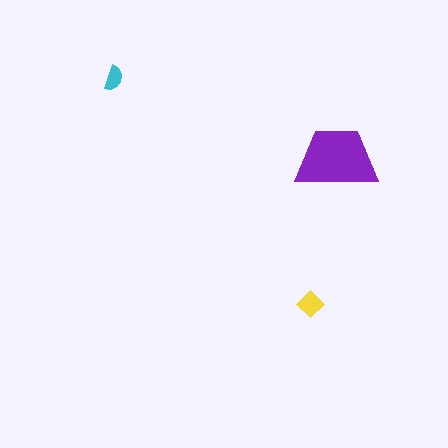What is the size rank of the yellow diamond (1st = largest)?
2nd.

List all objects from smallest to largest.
The cyan semicircle, the yellow diamond, the purple trapezoid.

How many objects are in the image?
There are 3 objects in the image.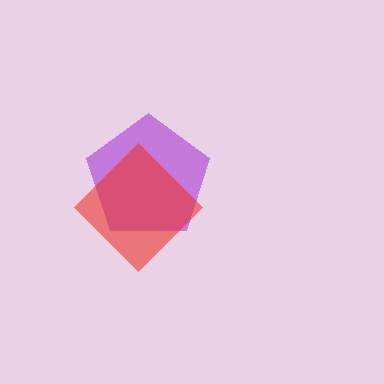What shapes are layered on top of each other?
The layered shapes are: a purple pentagon, a red diamond.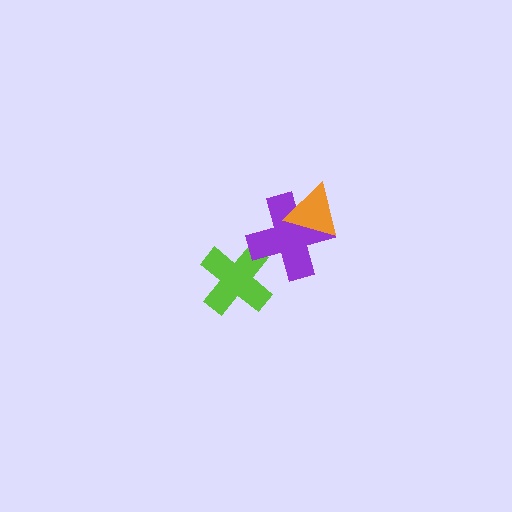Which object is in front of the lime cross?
The purple cross is in front of the lime cross.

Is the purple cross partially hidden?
Yes, it is partially covered by another shape.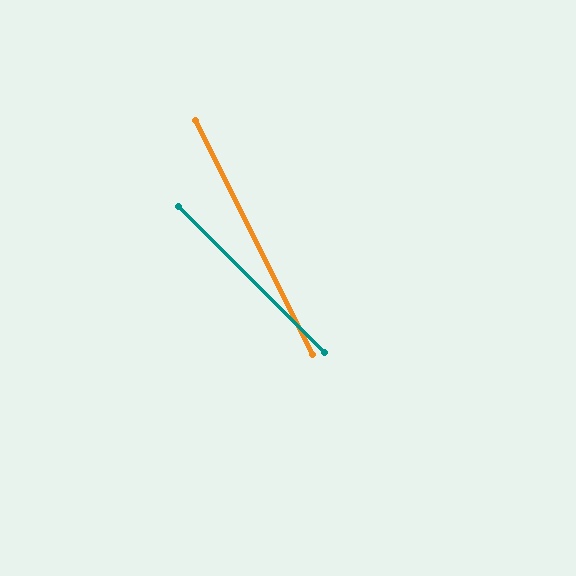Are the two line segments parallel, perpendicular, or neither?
Neither parallel nor perpendicular — they differ by about 19°.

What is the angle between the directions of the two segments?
Approximately 19 degrees.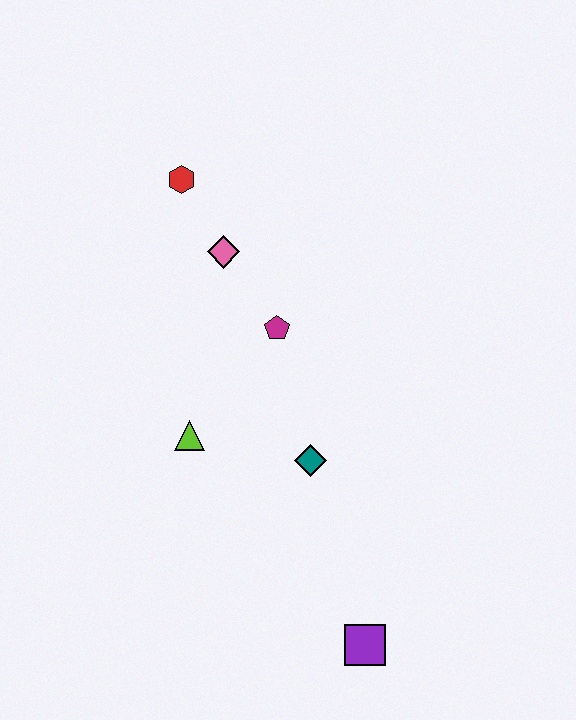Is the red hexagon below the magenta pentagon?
No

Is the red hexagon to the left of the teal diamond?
Yes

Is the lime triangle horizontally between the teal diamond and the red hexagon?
Yes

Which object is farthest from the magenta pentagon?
The purple square is farthest from the magenta pentagon.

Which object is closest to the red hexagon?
The pink diamond is closest to the red hexagon.